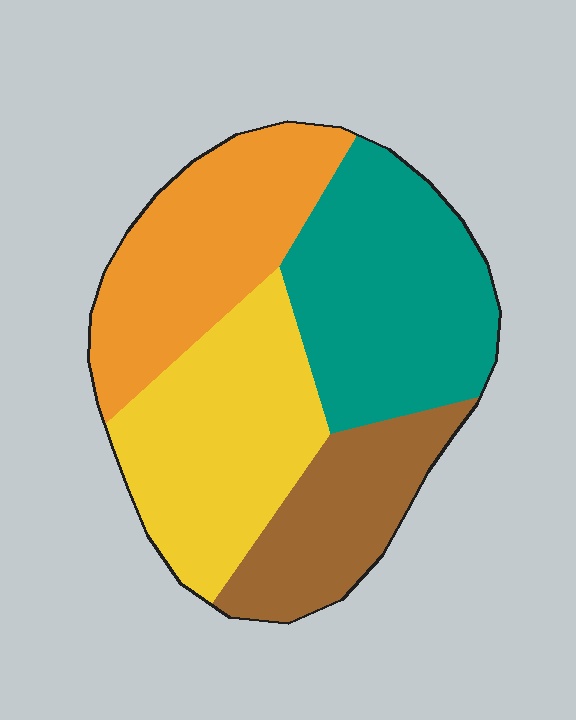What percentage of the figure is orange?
Orange covers roughly 25% of the figure.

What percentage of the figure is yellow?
Yellow covers roughly 30% of the figure.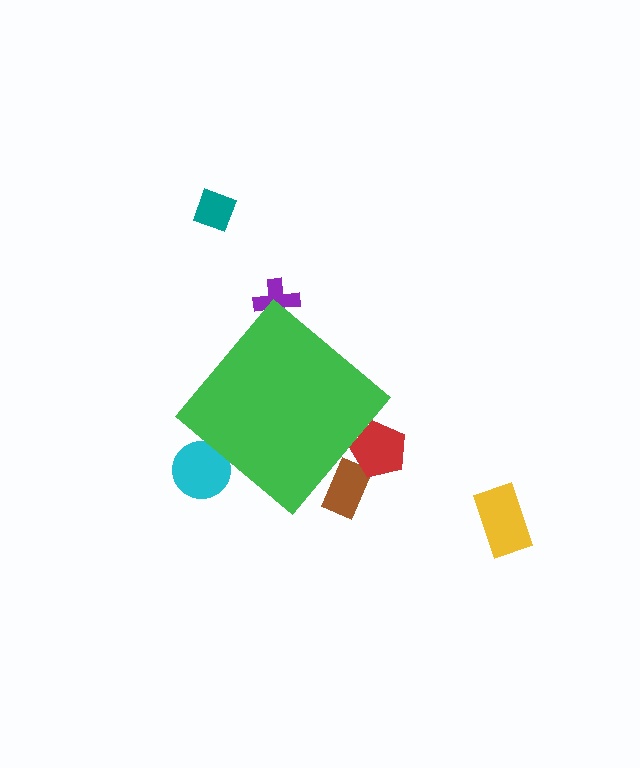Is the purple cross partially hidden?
Yes, the purple cross is partially hidden behind the green diamond.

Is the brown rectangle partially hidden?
Yes, the brown rectangle is partially hidden behind the green diamond.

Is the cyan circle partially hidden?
Yes, the cyan circle is partially hidden behind the green diamond.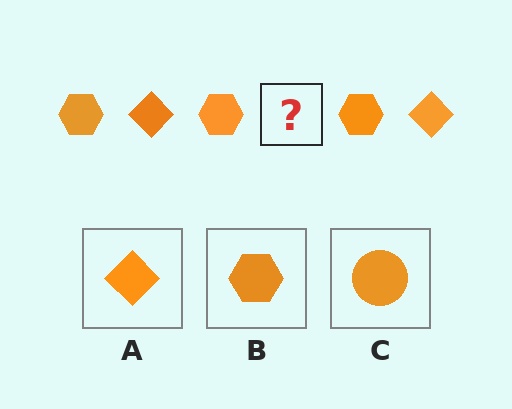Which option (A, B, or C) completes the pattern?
A.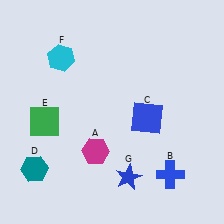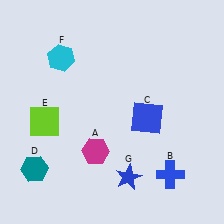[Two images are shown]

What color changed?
The square (E) changed from green in Image 1 to lime in Image 2.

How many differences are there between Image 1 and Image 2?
There is 1 difference between the two images.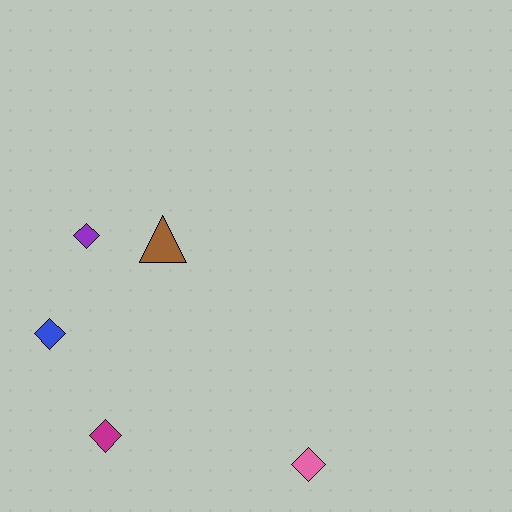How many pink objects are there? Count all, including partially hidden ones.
There is 1 pink object.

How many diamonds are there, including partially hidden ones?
There are 4 diamonds.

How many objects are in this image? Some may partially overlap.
There are 5 objects.